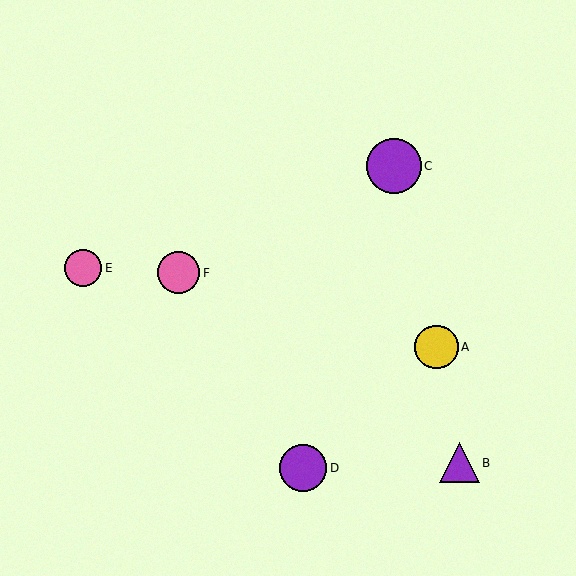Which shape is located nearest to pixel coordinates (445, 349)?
The yellow circle (labeled A) at (436, 347) is nearest to that location.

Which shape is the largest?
The purple circle (labeled C) is the largest.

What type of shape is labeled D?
Shape D is a purple circle.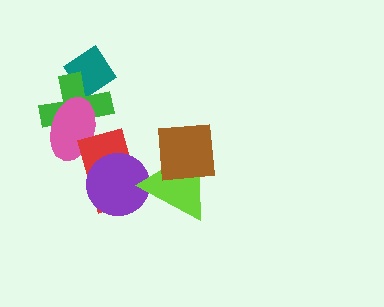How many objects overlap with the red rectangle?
3 objects overlap with the red rectangle.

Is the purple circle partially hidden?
Yes, it is partially covered by another shape.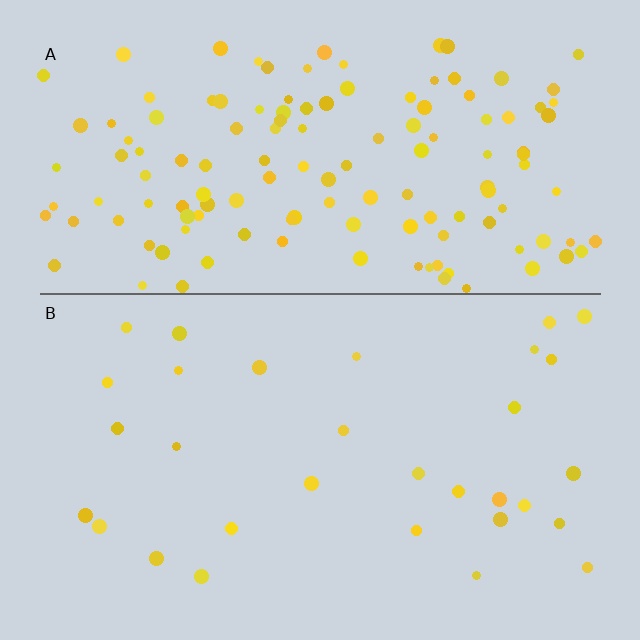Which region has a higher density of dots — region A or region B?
A (the top).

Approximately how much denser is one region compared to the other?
Approximately 4.5× — region A over region B.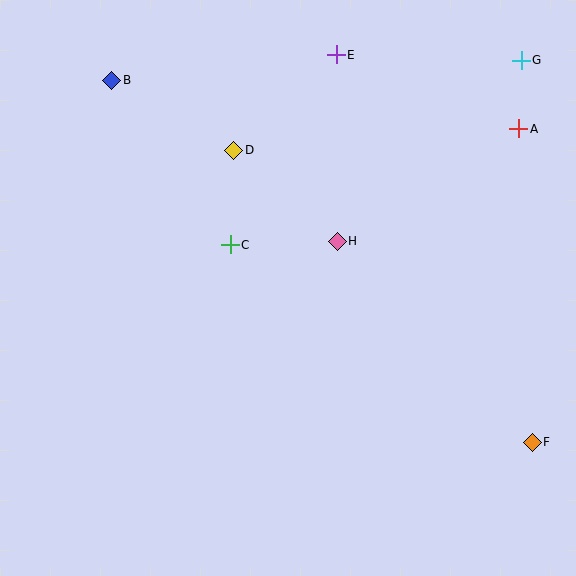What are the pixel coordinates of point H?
Point H is at (337, 241).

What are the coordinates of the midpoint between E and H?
The midpoint between E and H is at (337, 148).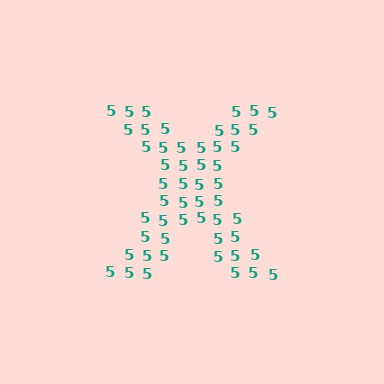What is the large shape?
The large shape is the letter X.